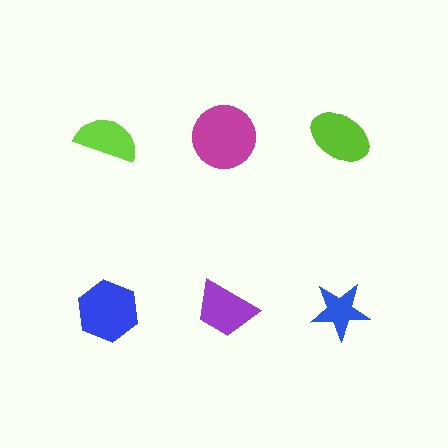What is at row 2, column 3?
A blue star.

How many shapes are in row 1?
3 shapes.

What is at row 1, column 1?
A lime semicircle.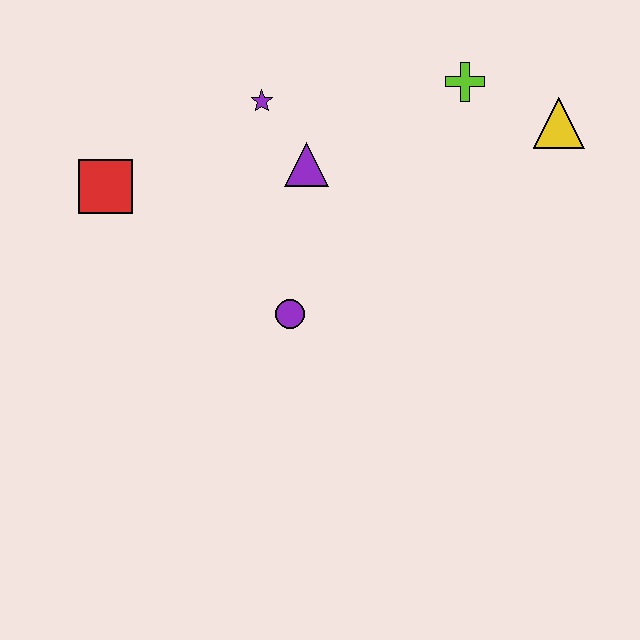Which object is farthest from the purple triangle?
The yellow triangle is farthest from the purple triangle.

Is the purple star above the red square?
Yes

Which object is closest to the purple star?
The purple triangle is closest to the purple star.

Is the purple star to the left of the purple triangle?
Yes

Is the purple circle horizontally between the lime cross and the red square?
Yes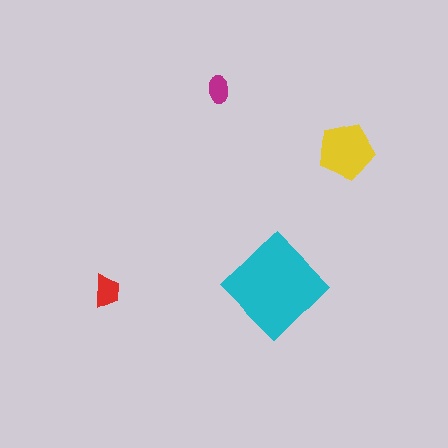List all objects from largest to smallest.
The cyan diamond, the yellow pentagon, the red trapezoid, the magenta ellipse.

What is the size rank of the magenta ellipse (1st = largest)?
4th.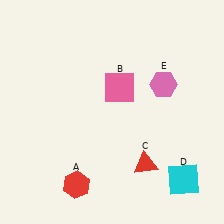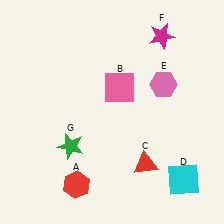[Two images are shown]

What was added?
A magenta star (F), a green star (G) were added in Image 2.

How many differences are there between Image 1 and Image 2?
There are 2 differences between the two images.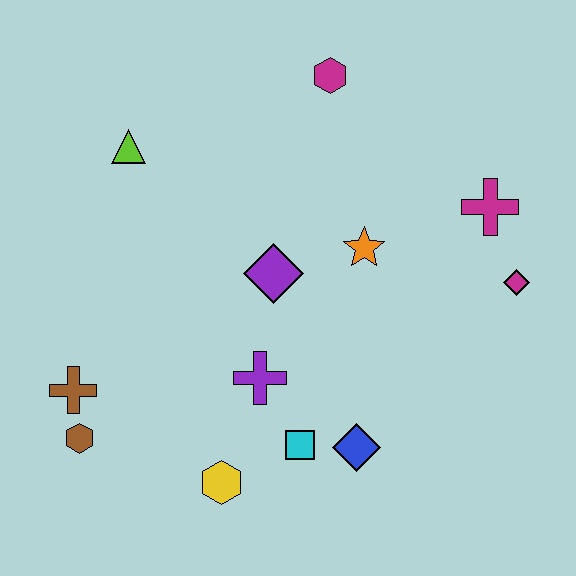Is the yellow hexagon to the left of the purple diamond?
Yes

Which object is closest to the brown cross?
The brown hexagon is closest to the brown cross.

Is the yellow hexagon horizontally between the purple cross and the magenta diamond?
No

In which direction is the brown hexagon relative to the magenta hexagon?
The brown hexagon is below the magenta hexagon.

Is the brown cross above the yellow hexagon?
Yes